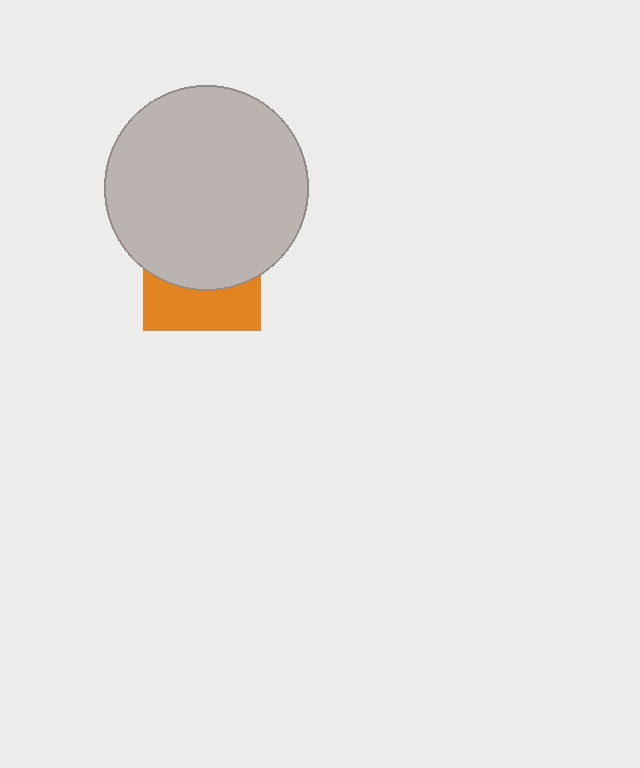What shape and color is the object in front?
The object in front is a light gray circle.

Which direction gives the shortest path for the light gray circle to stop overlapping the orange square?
Moving up gives the shortest separation.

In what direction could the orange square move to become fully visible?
The orange square could move down. That would shift it out from behind the light gray circle entirely.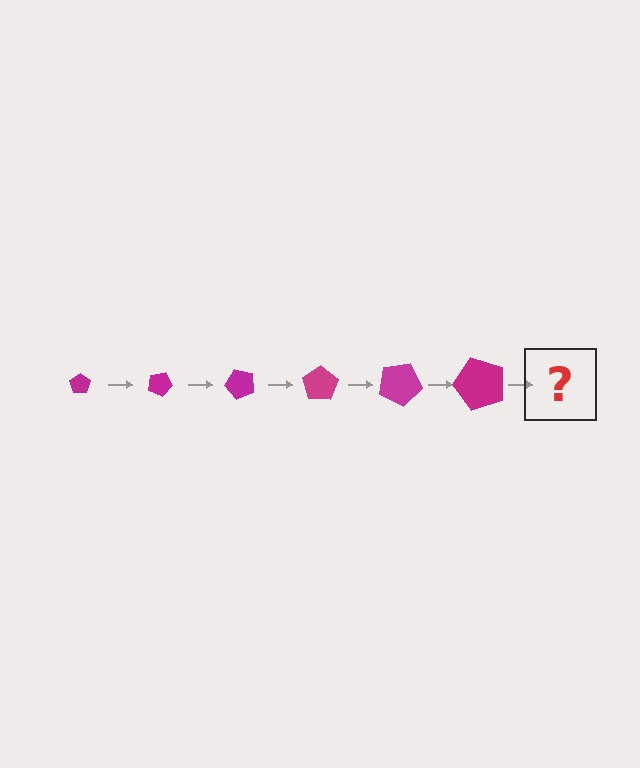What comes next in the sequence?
The next element should be a pentagon, larger than the previous one and rotated 150 degrees from the start.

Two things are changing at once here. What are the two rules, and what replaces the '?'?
The two rules are that the pentagon grows larger each step and it rotates 25 degrees each step. The '?' should be a pentagon, larger than the previous one and rotated 150 degrees from the start.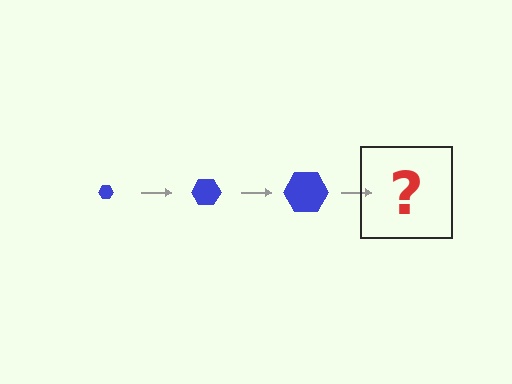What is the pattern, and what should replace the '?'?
The pattern is that the hexagon gets progressively larger each step. The '?' should be a blue hexagon, larger than the previous one.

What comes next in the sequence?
The next element should be a blue hexagon, larger than the previous one.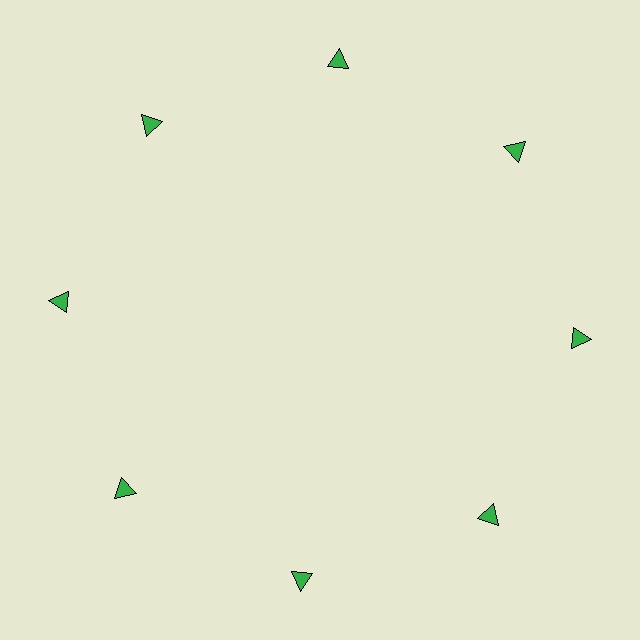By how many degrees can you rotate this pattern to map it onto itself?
The pattern maps onto itself every 45 degrees of rotation.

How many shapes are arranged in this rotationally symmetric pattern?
There are 8 shapes, arranged in 8 groups of 1.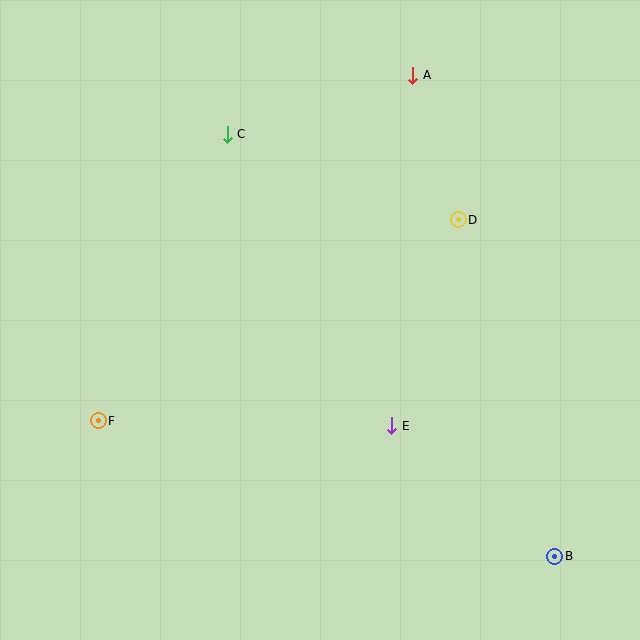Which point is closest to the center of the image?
Point E at (392, 426) is closest to the center.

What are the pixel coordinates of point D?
Point D is at (458, 220).